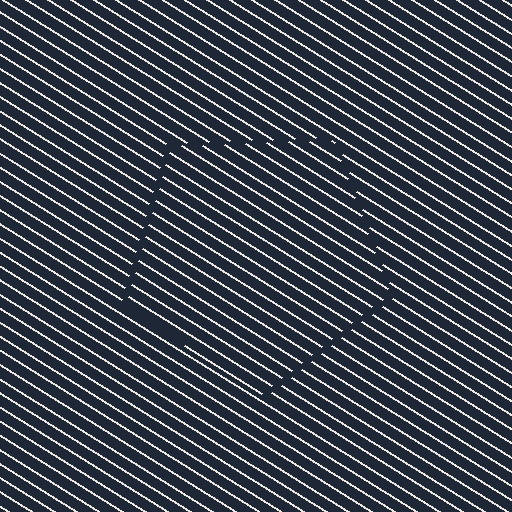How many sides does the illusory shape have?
5 sides — the line-ends trace a pentagon.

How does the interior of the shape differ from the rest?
The interior of the shape contains the same grating, shifted by half a period — the contour is defined by the phase discontinuity where line-ends from the inner and outer gratings abut.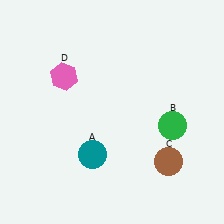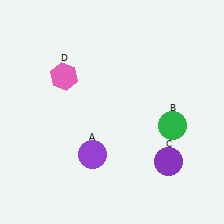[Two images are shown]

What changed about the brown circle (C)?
In Image 1, C is brown. In Image 2, it changed to purple.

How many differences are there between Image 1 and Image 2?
There are 2 differences between the two images.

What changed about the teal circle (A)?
In Image 1, A is teal. In Image 2, it changed to purple.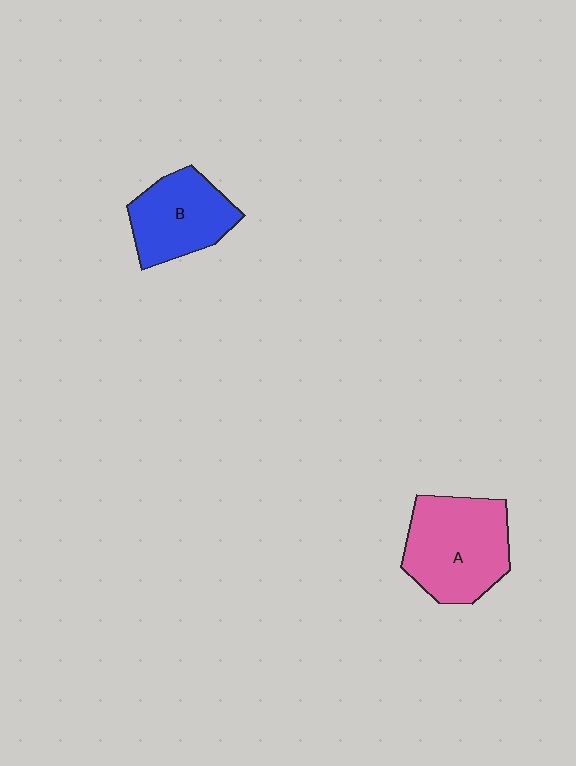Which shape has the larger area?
Shape A (pink).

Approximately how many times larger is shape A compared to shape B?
Approximately 1.3 times.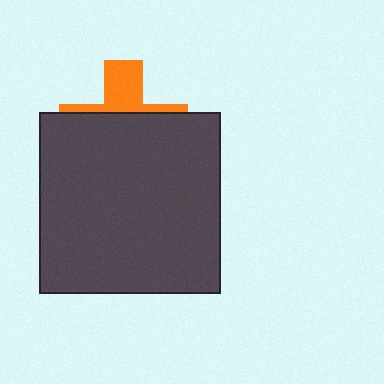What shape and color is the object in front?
The object in front is a dark gray square.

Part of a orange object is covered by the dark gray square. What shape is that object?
It is a cross.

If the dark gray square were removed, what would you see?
You would see the complete orange cross.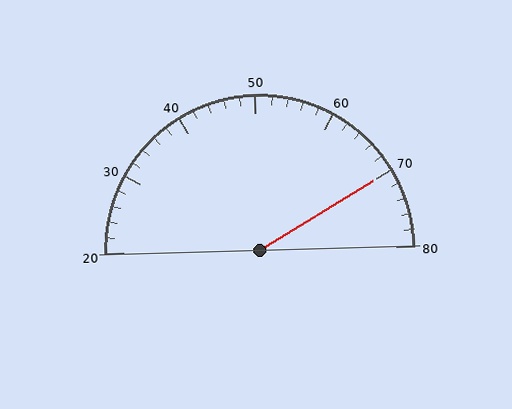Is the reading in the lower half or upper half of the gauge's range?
The reading is in the upper half of the range (20 to 80).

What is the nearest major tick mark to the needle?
The nearest major tick mark is 70.